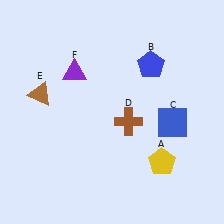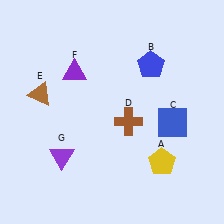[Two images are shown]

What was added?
A purple triangle (G) was added in Image 2.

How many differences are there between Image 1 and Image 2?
There is 1 difference between the two images.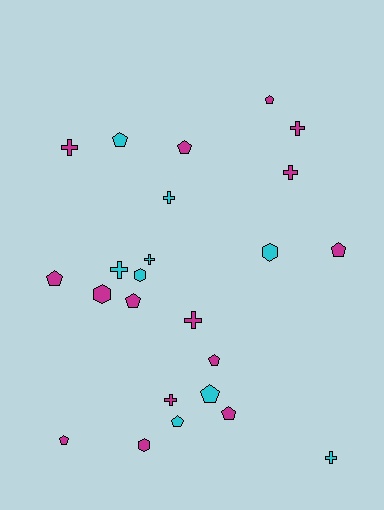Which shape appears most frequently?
Pentagon, with 11 objects.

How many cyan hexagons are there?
There are 2 cyan hexagons.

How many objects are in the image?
There are 24 objects.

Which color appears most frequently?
Magenta, with 15 objects.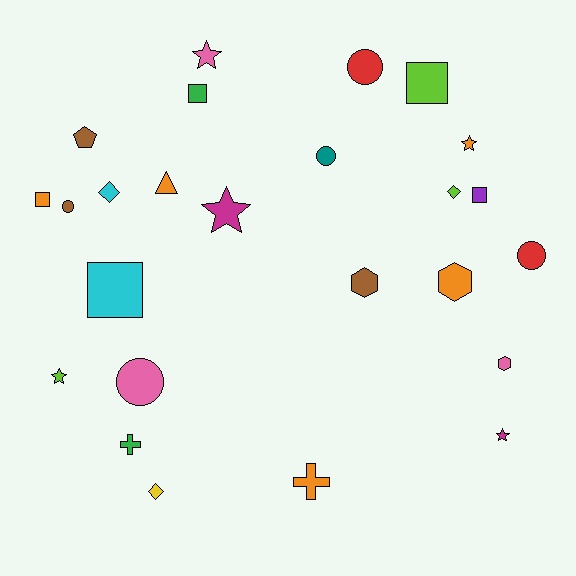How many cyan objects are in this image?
There are 2 cyan objects.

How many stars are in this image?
There are 5 stars.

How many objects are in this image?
There are 25 objects.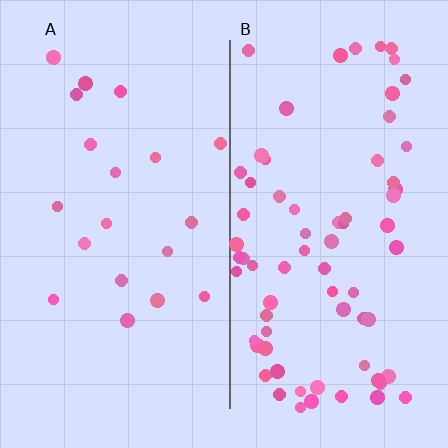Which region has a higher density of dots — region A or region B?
B (the right).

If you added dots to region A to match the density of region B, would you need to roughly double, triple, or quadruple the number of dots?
Approximately quadruple.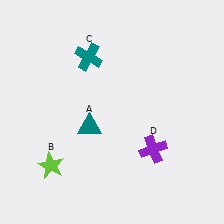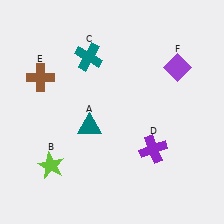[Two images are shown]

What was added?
A brown cross (E), a purple diamond (F) were added in Image 2.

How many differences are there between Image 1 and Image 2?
There are 2 differences between the two images.